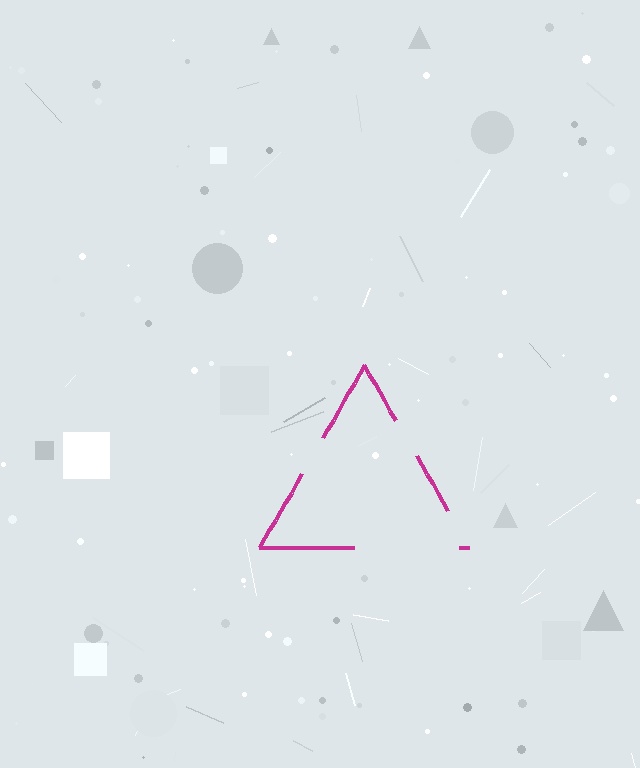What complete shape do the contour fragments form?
The contour fragments form a triangle.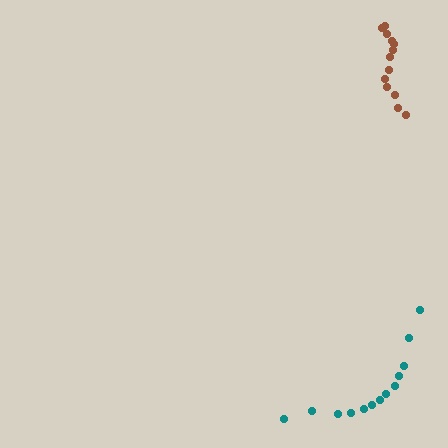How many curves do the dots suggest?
There are 2 distinct paths.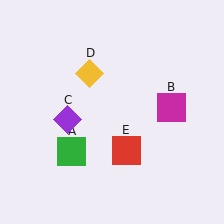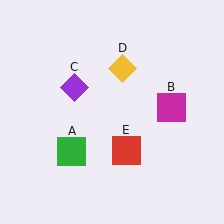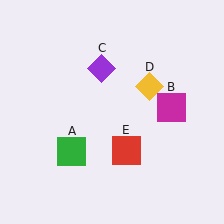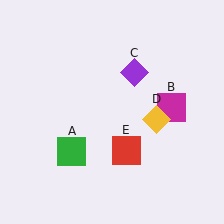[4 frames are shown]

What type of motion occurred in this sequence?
The purple diamond (object C), yellow diamond (object D) rotated clockwise around the center of the scene.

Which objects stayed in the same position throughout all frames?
Green square (object A) and magenta square (object B) and red square (object E) remained stationary.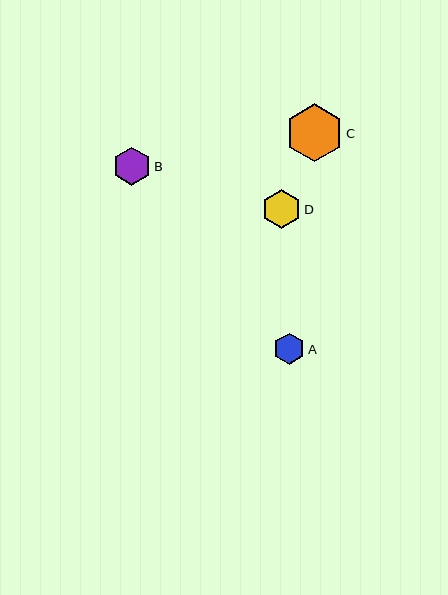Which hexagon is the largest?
Hexagon C is the largest with a size of approximately 58 pixels.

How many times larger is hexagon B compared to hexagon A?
Hexagon B is approximately 1.2 times the size of hexagon A.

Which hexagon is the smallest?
Hexagon A is the smallest with a size of approximately 31 pixels.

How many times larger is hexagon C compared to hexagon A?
Hexagon C is approximately 1.8 times the size of hexagon A.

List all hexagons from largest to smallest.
From largest to smallest: C, D, B, A.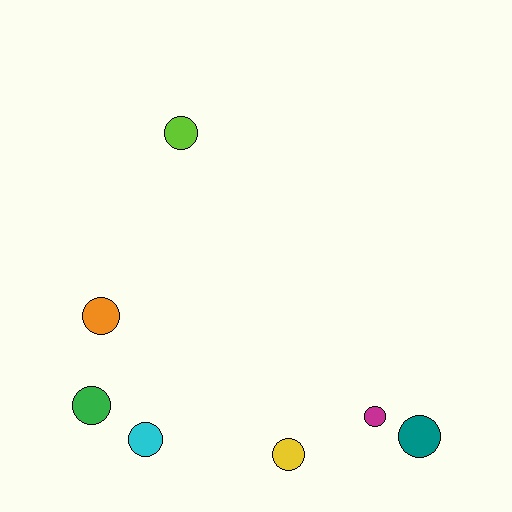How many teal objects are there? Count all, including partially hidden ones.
There is 1 teal object.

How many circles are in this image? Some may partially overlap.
There are 7 circles.